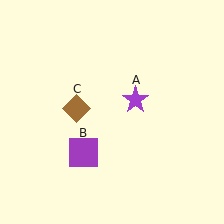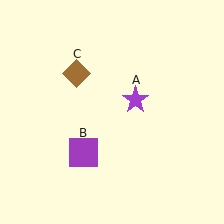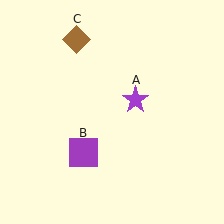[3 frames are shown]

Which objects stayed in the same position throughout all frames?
Purple star (object A) and purple square (object B) remained stationary.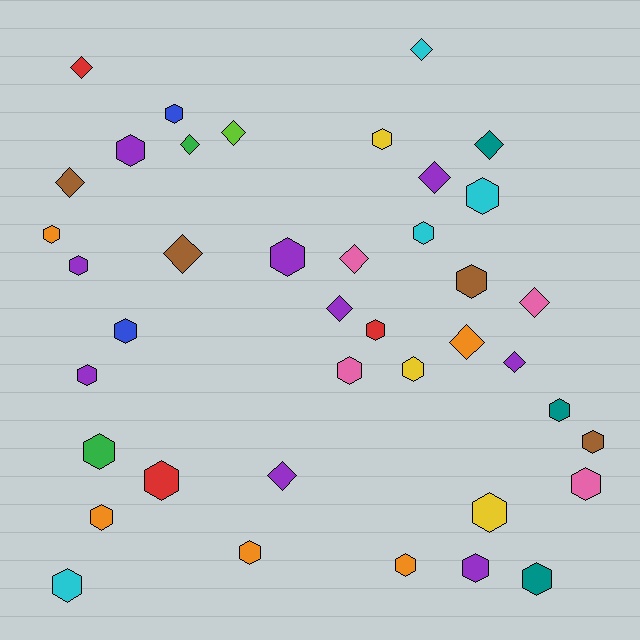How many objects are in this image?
There are 40 objects.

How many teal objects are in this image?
There are 3 teal objects.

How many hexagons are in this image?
There are 26 hexagons.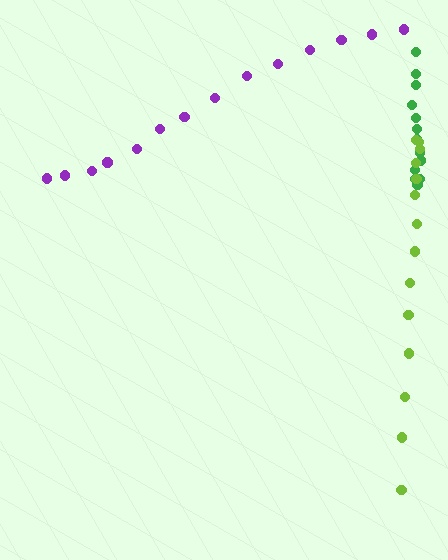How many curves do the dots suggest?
There are 3 distinct paths.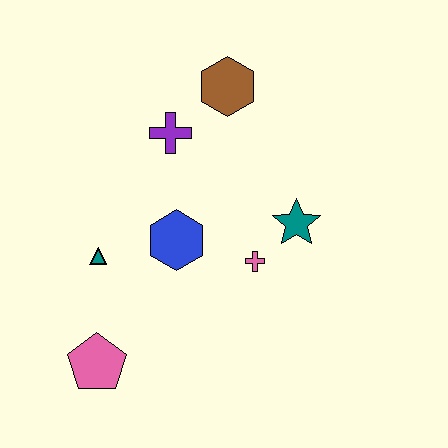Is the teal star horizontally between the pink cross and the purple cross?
No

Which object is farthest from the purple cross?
The pink pentagon is farthest from the purple cross.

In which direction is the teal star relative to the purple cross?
The teal star is to the right of the purple cross.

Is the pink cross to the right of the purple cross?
Yes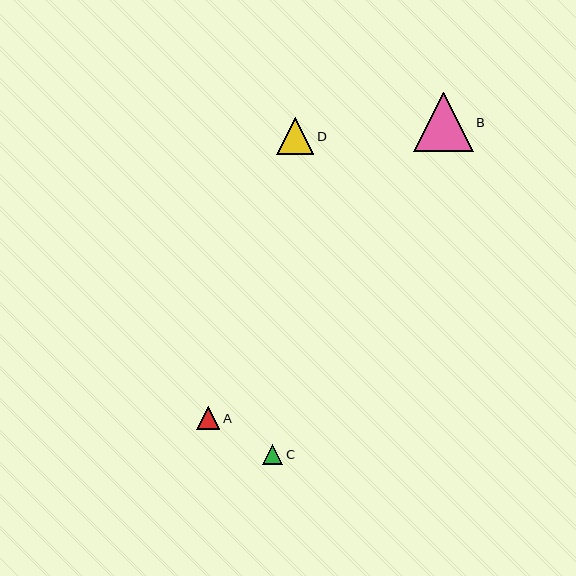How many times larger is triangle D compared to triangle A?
Triangle D is approximately 1.6 times the size of triangle A.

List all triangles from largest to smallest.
From largest to smallest: B, D, A, C.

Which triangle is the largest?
Triangle B is the largest with a size of approximately 59 pixels.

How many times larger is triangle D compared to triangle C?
Triangle D is approximately 1.8 times the size of triangle C.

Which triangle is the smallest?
Triangle C is the smallest with a size of approximately 20 pixels.